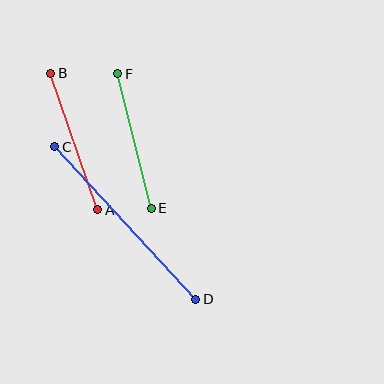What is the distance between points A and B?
The distance is approximately 144 pixels.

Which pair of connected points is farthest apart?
Points C and D are farthest apart.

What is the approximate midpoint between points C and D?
The midpoint is at approximately (125, 223) pixels.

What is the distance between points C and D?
The distance is approximately 208 pixels.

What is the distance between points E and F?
The distance is approximately 139 pixels.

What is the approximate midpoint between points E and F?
The midpoint is at approximately (134, 141) pixels.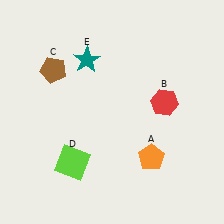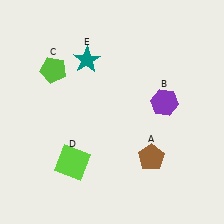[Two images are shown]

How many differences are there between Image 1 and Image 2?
There are 3 differences between the two images.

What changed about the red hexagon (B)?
In Image 1, B is red. In Image 2, it changed to purple.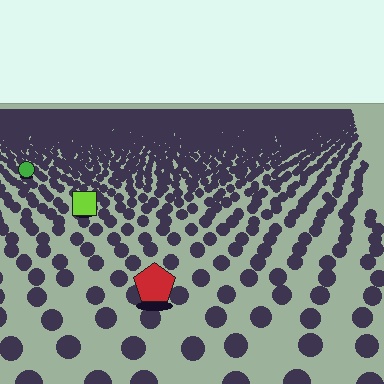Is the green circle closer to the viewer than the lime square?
No. The lime square is closer — you can tell from the texture gradient: the ground texture is coarser near it.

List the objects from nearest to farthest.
From nearest to farthest: the red pentagon, the lime square, the green circle.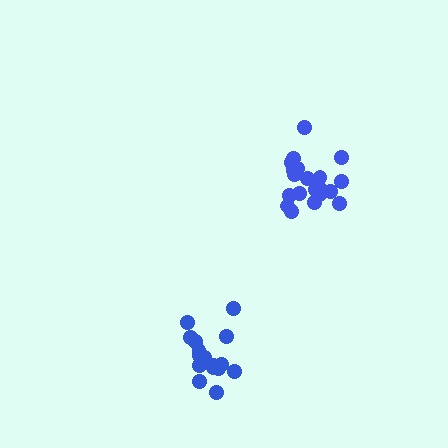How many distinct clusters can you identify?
There are 2 distinct clusters.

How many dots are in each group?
Group 1: 20 dots, Group 2: 17 dots (37 total).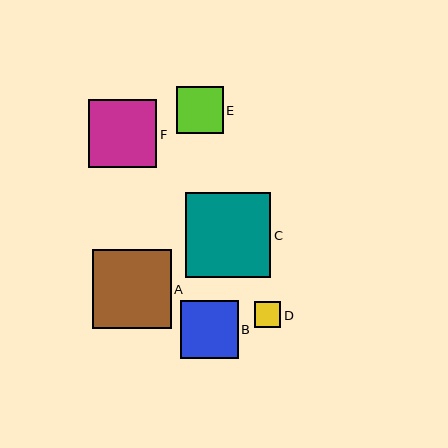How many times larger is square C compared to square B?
Square C is approximately 1.5 times the size of square B.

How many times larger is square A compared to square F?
Square A is approximately 1.1 times the size of square F.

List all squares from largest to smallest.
From largest to smallest: C, A, F, B, E, D.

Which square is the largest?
Square C is the largest with a size of approximately 85 pixels.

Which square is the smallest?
Square D is the smallest with a size of approximately 26 pixels.